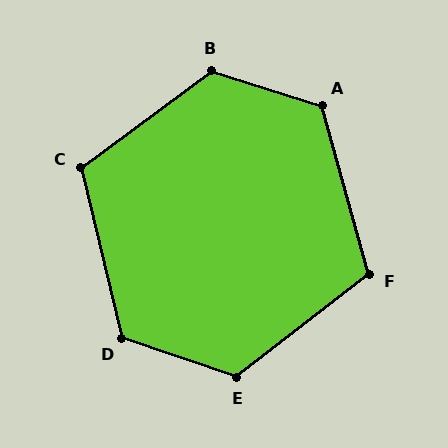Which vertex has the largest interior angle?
B, at approximately 126 degrees.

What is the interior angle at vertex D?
Approximately 122 degrees (obtuse).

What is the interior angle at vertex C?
Approximately 113 degrees (obtuse).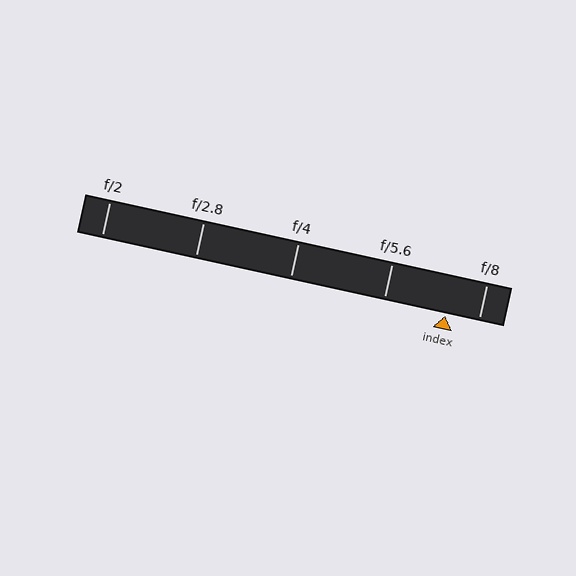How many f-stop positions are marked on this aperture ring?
There are 5 f-stop positions marked.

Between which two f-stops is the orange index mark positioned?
The index mark is between f/5.6 and f/8.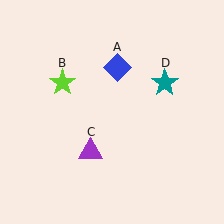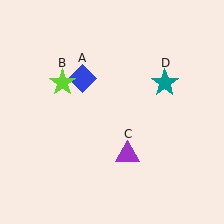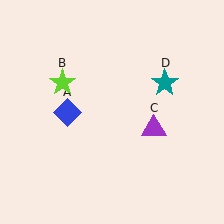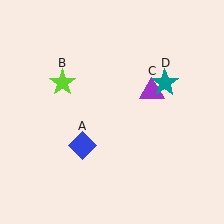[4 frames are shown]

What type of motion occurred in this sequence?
The blue diamond (object A), purple triangle (object C) rotated counterclockwise around the center of the scene.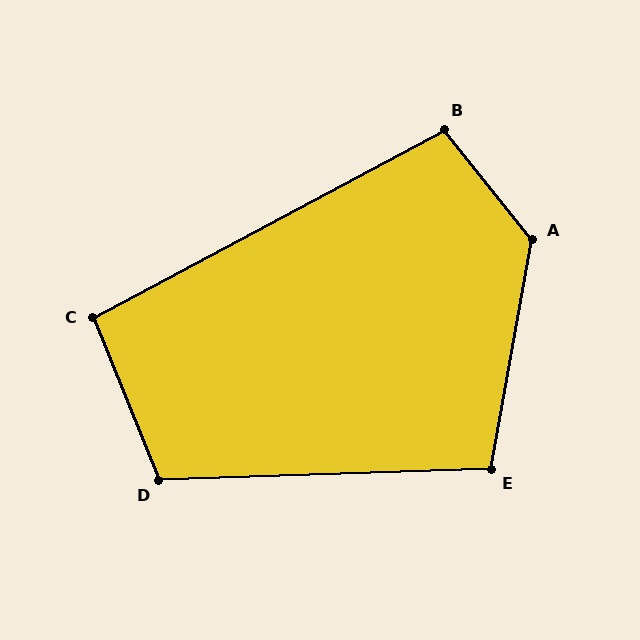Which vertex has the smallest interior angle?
C, at approximately 96 degrees.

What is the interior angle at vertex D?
Approximately 110 degrees (obtuse).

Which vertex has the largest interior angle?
A, at approximately 131 degrees.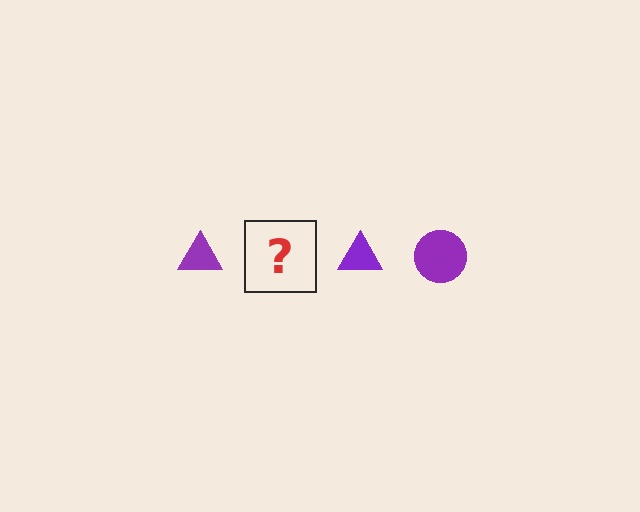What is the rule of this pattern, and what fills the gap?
The rule is that the pattern cycles through triangle, circle shapes in purple. The gap should be filled with a purple circle.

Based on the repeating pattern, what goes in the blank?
The blank should be a purple circle.